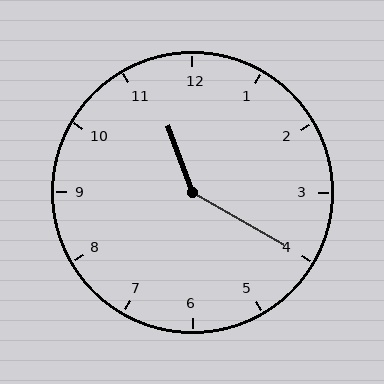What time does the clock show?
11:20.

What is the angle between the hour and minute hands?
Approximately 140 degrees.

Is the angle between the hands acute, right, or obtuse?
It is obtuse.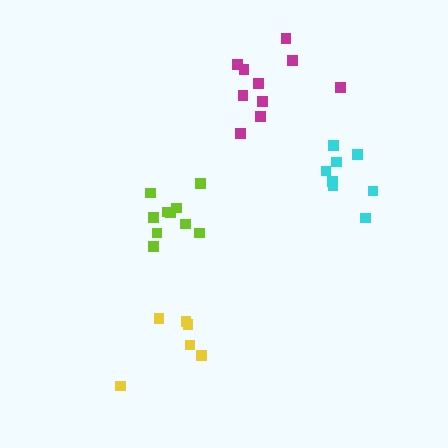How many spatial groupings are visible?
There are 4 spatial groupings.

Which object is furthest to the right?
The cyan cluster is rightmost.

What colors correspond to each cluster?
The clusters are colored: cyan, yellow, lime, magenta.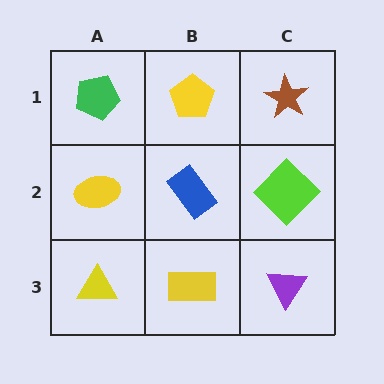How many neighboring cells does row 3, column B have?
3.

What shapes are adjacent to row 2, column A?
A green pentagon (row 1, column A), a yellow triangle (row 3, column A), a blue rectangle (row 2, column B).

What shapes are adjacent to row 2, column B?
A yellow pentagon (row 1, column B), a yellow rectangle (row 3, column B), a yellow ellipse (row 2, column A), a lime diamond (row 2, column C).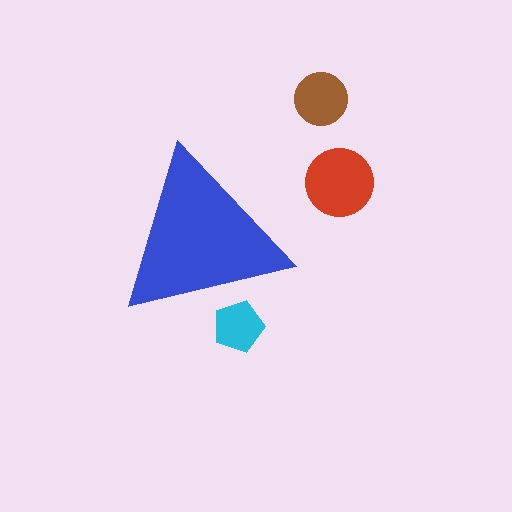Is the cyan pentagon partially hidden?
Yes, the cyan pentagon is partially hidden behind the blue triangle.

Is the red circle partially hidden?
No, the red circle is fully visible.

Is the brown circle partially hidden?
No, the brown circle is fully visible.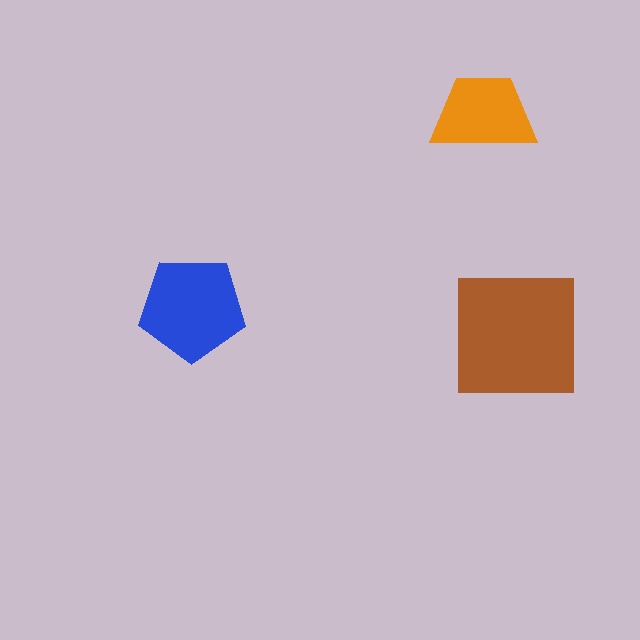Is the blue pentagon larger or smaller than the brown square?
Smaller.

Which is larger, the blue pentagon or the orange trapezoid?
The blue pentagon.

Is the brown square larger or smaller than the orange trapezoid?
Larger.